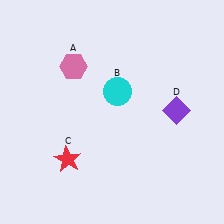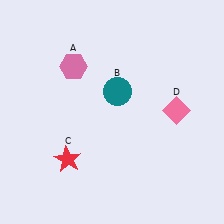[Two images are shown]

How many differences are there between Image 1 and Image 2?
There are 2 differences between the two images.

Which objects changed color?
B changed from cyan to teal. D changed from purple to pink.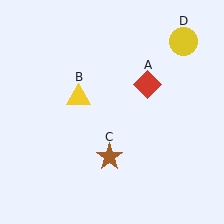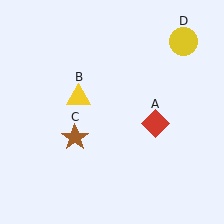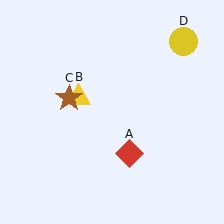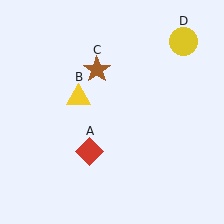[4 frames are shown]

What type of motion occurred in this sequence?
The red diamond (object A), brown star (object C) rotated clockwise around the center of the scene.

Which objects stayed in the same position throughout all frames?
Yellow triangle (object B) and yellow circle (object D) remained stationary.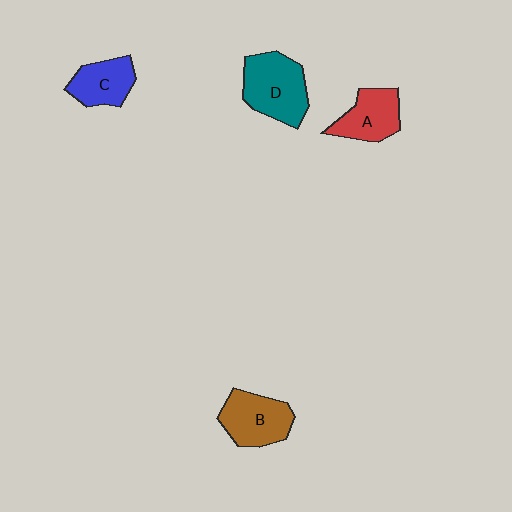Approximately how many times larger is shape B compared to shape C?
Approximately 1.3 times.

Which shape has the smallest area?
Shape C (blue).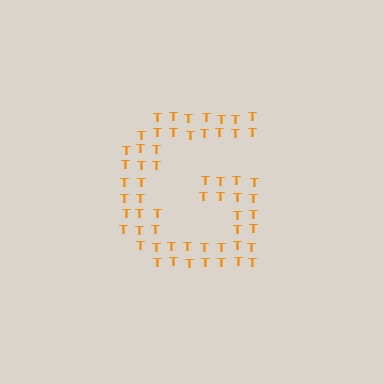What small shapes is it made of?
It is made of small letter T's.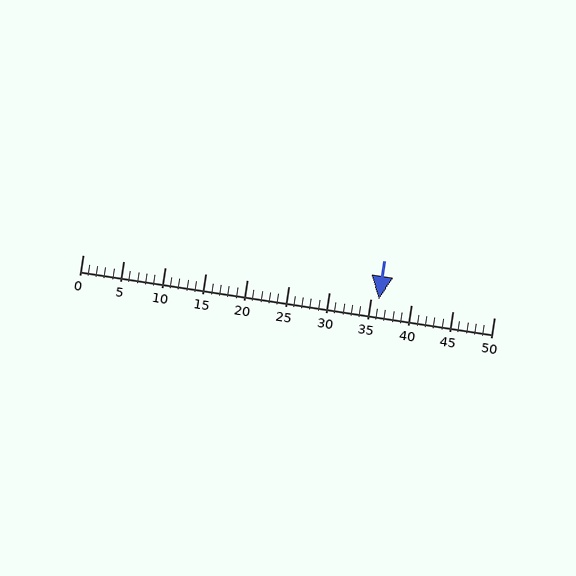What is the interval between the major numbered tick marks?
The major tick marks are spaced 5 units apart.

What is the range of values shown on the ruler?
The ruler shows values from 0 to 50.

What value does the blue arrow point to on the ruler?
The blue arrow points to approximately 36.